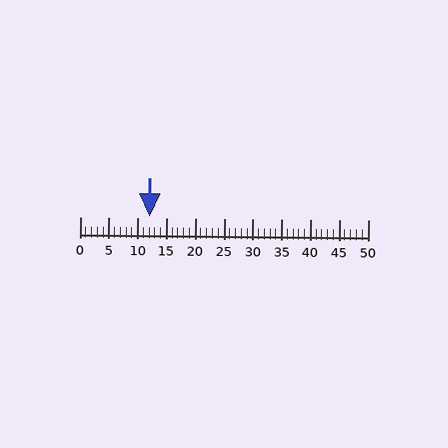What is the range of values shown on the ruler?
The ruler shows values from 0 to 50.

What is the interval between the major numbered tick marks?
The major tick marks are spaced 5 units apart.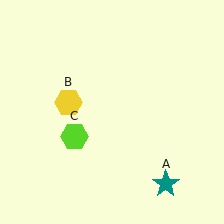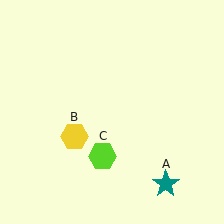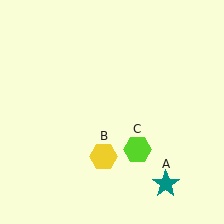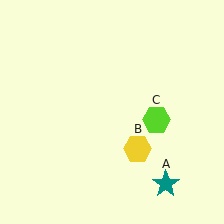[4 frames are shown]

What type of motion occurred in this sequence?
The yellow hexagon (object B), lime hexagon (object C) rotated counterclockwise around the center of the scene.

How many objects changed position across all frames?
2 objects changed position: yellow hexagon (object B), lime hexagon (object C).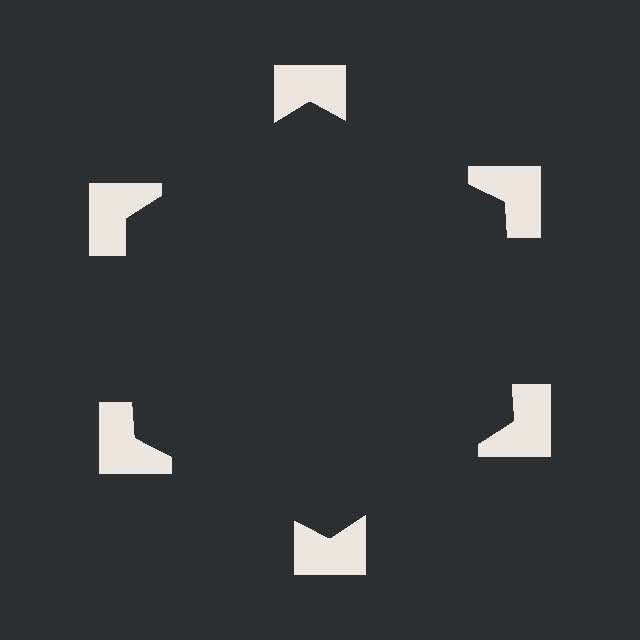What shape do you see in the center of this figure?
An illusory hexagon — its edges are inferred from the aligned wedge cuts in the notched squares, not physically drawn.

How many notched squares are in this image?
There are 6 — one at each vertex of the illusory hexagon.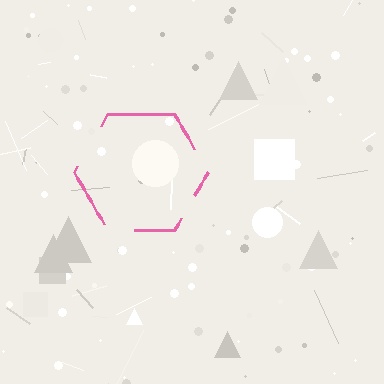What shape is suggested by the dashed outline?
The dashed outline suggests a hexagon.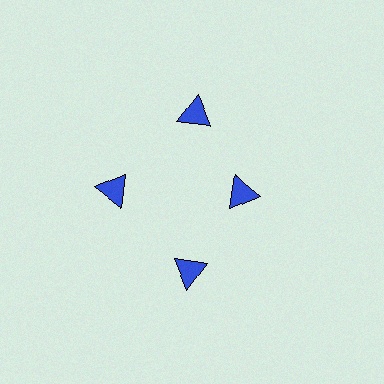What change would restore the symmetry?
The symmetry would be restored by moving it outward, back onto the ring so that all 4 triangles sit at equal angles and equal distance from the center.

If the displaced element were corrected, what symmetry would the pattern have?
It would have 4-fold rotational symmetry — the pattern would map onto itself every 90 degrees.